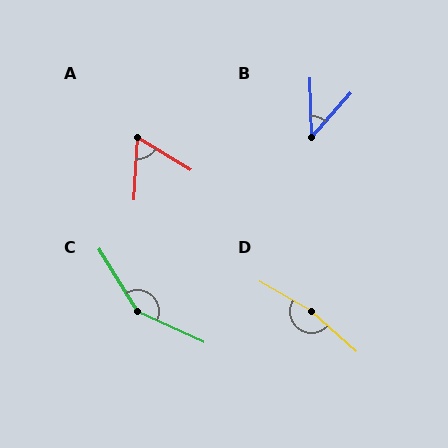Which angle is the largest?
D, at approximately 168 degrees.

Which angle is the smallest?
B, at approximately 43 degrees.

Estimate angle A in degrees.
Approximately 62 degrees.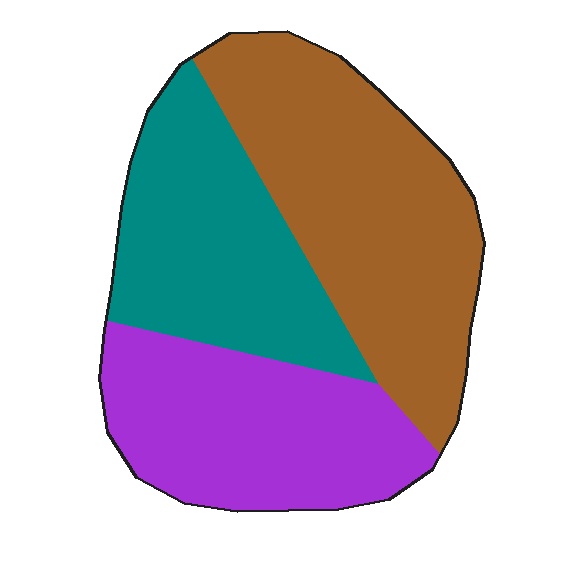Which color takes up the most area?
Brown, at roughly 40%.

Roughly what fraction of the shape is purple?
Purple takes up between a quarter and a half of the shape.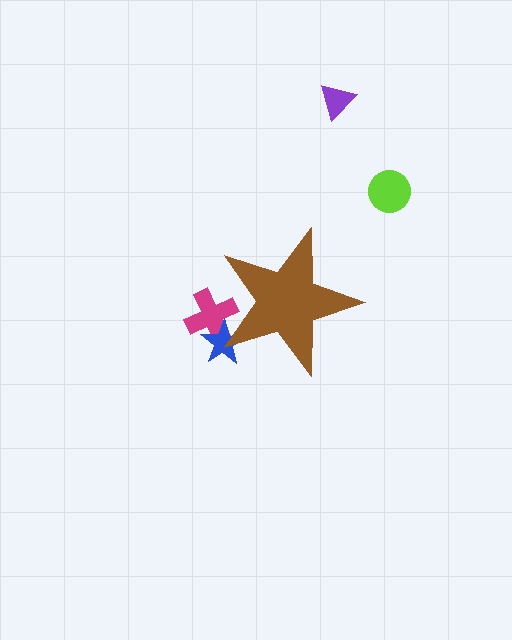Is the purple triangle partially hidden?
No, the purple triangle is fully visible.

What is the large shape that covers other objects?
A brown star.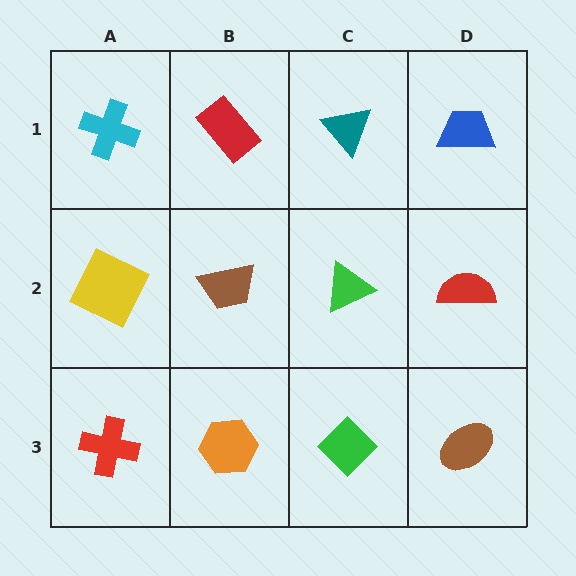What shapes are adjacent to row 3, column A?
A yellow square (row 2, column A), an orange hexagon (row 3, column B).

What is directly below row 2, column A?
A red cross.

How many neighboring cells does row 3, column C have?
3.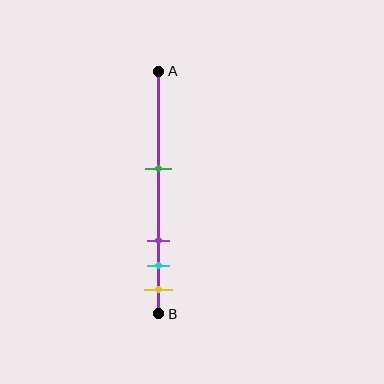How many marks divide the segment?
There are 4 marks dividing the segment.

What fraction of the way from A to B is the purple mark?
The purple mark is approximately 70% (0.7) of the way from A to B.